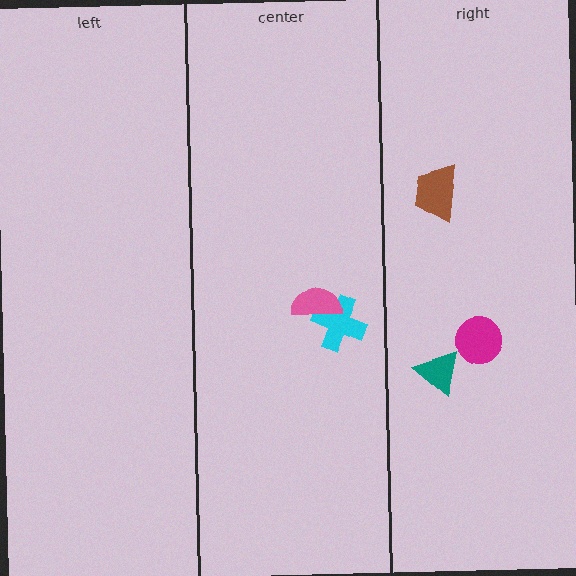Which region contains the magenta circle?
The right region.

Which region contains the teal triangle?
The right region.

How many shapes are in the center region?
2.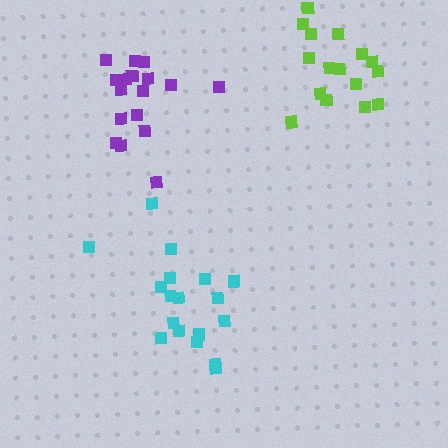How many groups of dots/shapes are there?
There are 3 groups.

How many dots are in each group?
Group 1: 18 dots, Group 2: 16 dots, Group 3: 17 dots (51 total).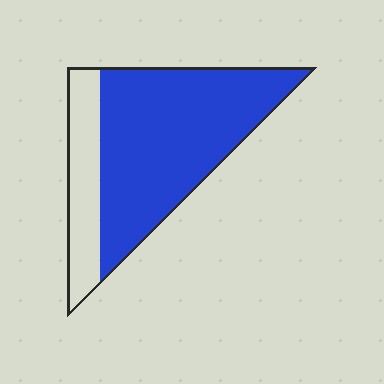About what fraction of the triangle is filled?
About three quarters (3/4).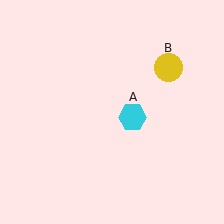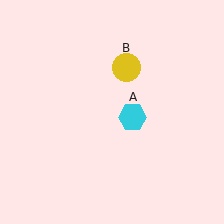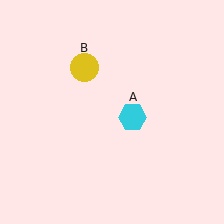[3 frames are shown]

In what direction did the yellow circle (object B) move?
The yellow circle (object B) moved left.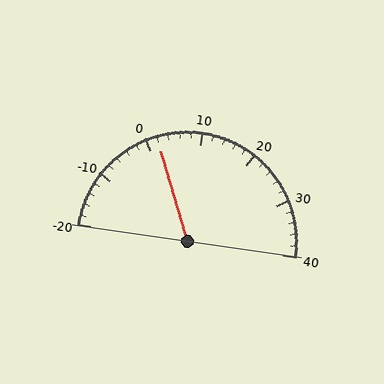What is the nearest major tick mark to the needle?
The nearest major tick mark is 0.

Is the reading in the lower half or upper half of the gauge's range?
The reading is in the lower half of the range (-20 to 40).